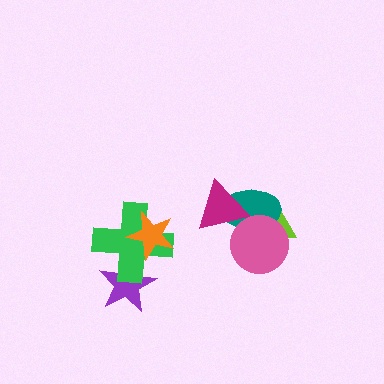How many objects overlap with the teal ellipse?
3 objects overlap with the teal ellipse.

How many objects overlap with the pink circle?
3 objects overlap with the pink circle.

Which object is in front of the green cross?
The orange star is in front of the green cross.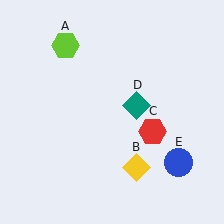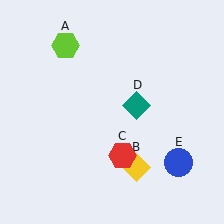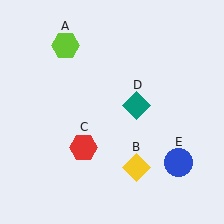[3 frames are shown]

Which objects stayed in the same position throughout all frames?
Lime hexagon (object A) and yellow diamond (object B) and teal diamond (object D) and blue circle (object E) remained stationary.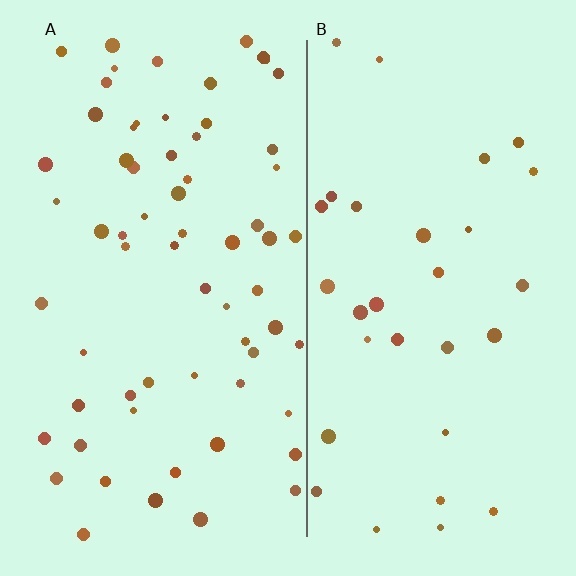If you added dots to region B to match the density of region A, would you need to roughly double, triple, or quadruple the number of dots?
Approximately double.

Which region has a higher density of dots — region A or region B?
A (the left).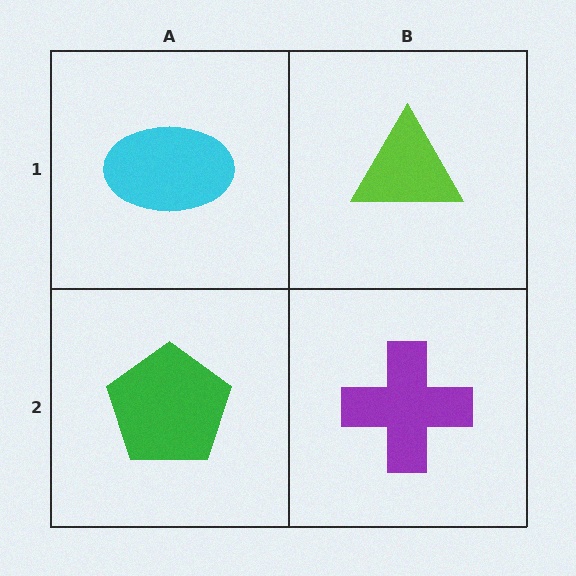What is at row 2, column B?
A purple cross.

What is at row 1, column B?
A lime triangle.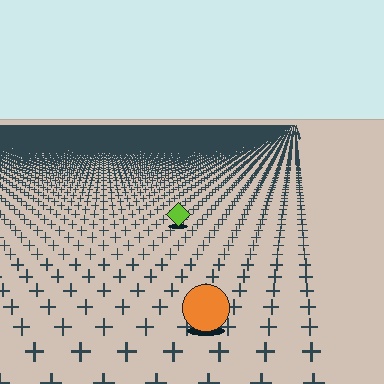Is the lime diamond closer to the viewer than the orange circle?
No. The orange circle is closer — you can tell from the texture gradient: the ground texture is coarser near it.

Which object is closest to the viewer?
The orange circle is closest. The texture marks near it are larger and more spread out.